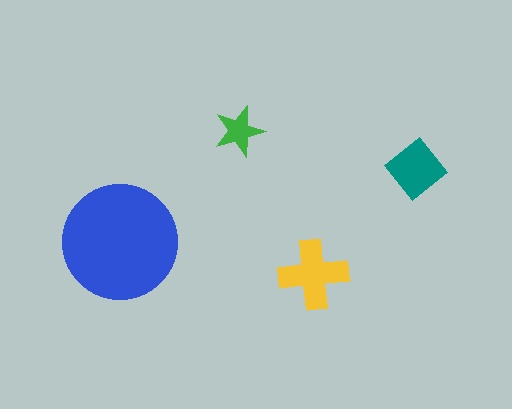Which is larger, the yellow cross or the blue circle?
The blue circle.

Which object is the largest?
The blue circle.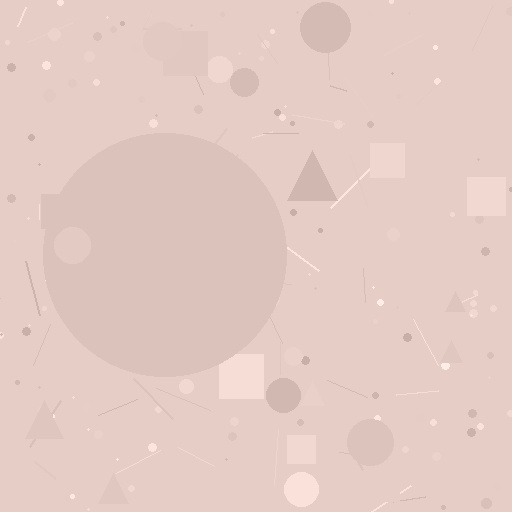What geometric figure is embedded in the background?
A circle is embedded in the background.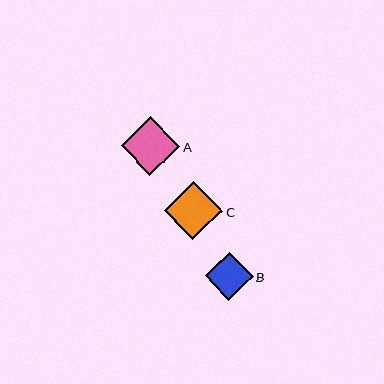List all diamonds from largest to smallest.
From largest to smallest: A, C, B.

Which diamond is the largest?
Diamond A is the largest with a size of approximately 58 pixels.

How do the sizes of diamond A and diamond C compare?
Diamond A and diamond C are approximately the same size.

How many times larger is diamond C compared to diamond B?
Diamond C is approximately 1.2 times the size of diamond B.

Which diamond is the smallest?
Diamond B is the smallest with a size of approximately 48 pixels.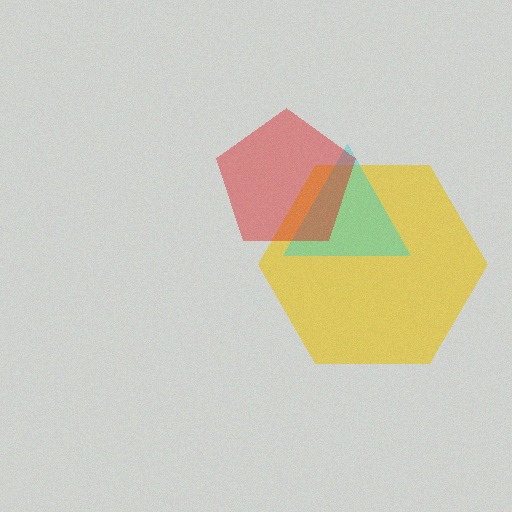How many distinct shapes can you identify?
There are 3 distinct shapes: a yellow hexagon, a cyan triangle, a red pentagon.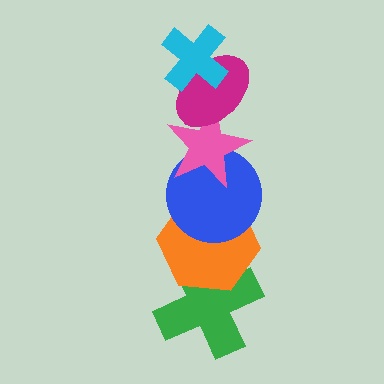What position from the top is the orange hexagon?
The orange hexagon is 5th from the top.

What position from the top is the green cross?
The green cross is 6th from the top.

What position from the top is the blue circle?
The blue circle is 4th from the top.